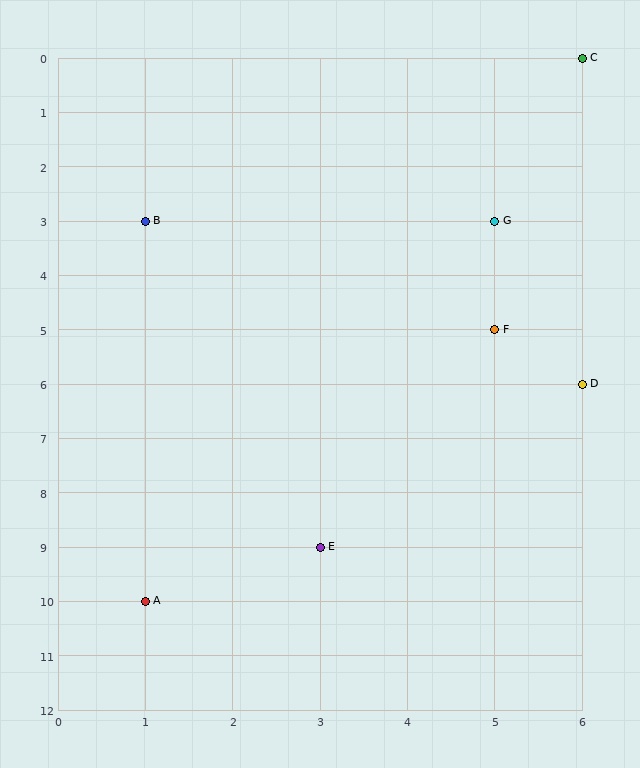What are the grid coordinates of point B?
Point B is at grid coordinates (1, 3).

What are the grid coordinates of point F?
Point F is at grid coordinates (5, 5).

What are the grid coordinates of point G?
Point G is at grid coordinates (5, 3).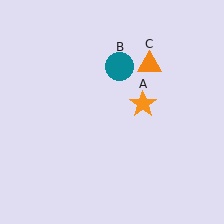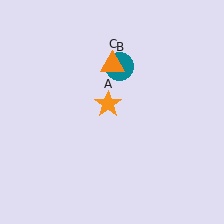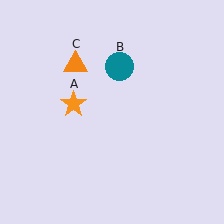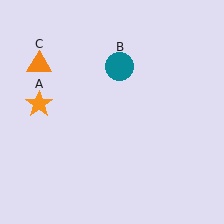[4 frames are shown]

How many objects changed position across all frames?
2 objects changed position: orange star (object A), orange triangle (object C).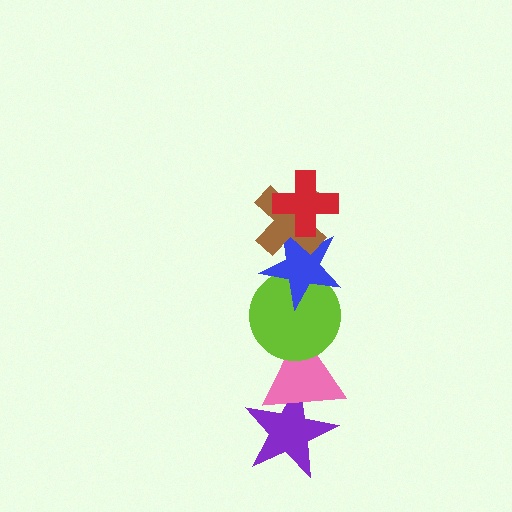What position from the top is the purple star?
The purple star is 6th from the top.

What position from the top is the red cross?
The red cross is 1st from the top.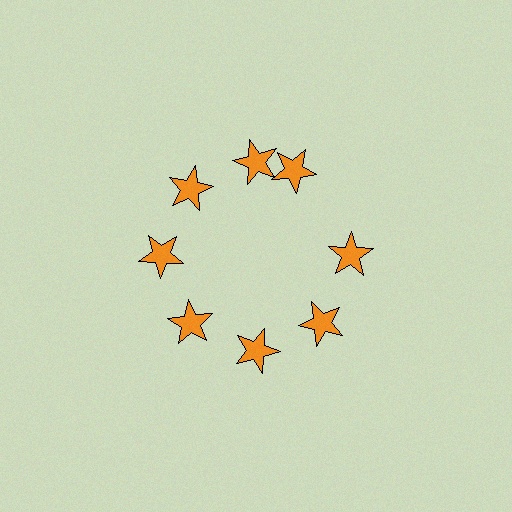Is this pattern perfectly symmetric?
No. The 8 orange stars are arranged in a ring, but one element near the 2 o'clock position is rotated out of alignment along the ring, breaking the 8-fold rotational symmetry.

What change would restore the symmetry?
The symmetry would be restored by rotating it back into even spacing with its neighbors so that all 8 stars sit at equal angles and equal distance from the center.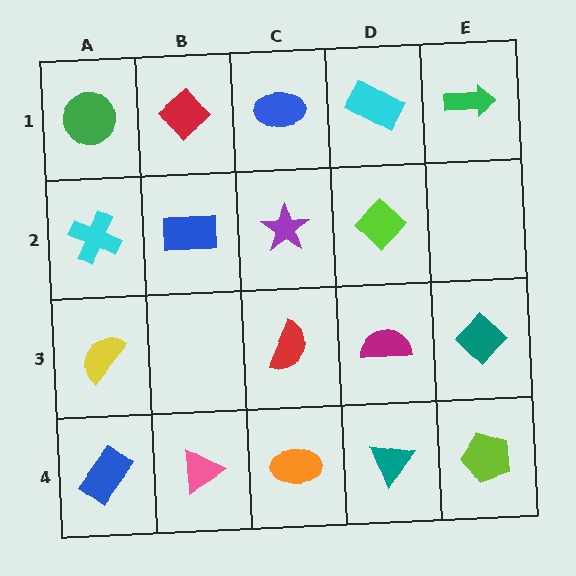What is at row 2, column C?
A purple star.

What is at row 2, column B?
A blue rectangle.